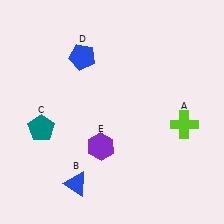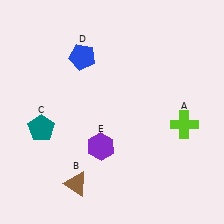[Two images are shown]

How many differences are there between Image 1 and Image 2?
There is 1 difference between the two images.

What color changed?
The triangle (B) changed from blue in Image 1 to brown in Image 2.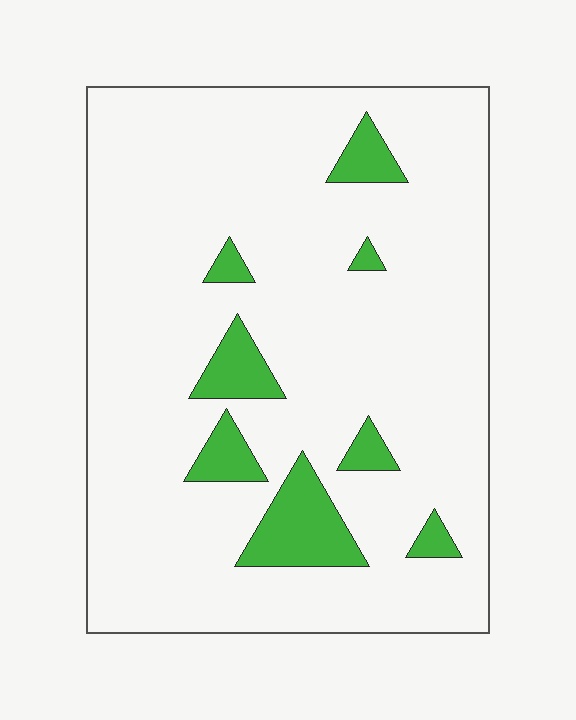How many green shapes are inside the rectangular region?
8.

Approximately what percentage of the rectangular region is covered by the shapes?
Approximately 10%.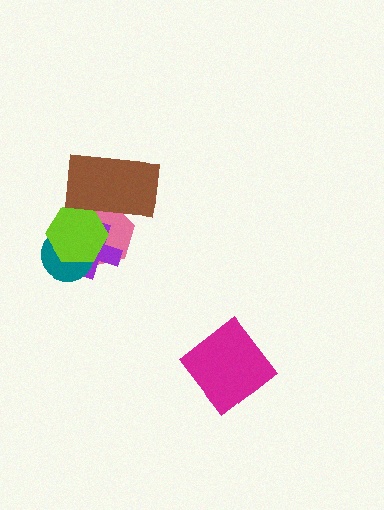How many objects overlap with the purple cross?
3 objects overlap with the purple cross.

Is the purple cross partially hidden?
Yes, it is partially covered by another shape.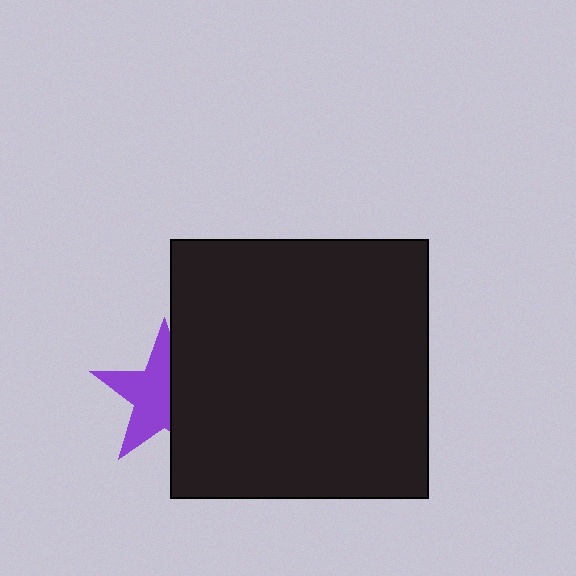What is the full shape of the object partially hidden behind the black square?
The partially hidden object is a purple star.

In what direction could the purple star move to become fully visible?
The purple star could move left. That would shift it out from behind the black square entirely.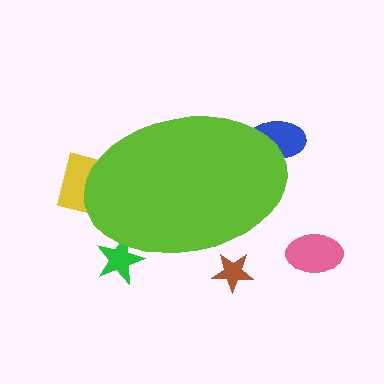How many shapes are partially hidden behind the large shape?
4 shapes are partially hidden.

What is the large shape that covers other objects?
A lime ellipse.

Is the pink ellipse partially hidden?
No, the pink ellipse is fully visible.